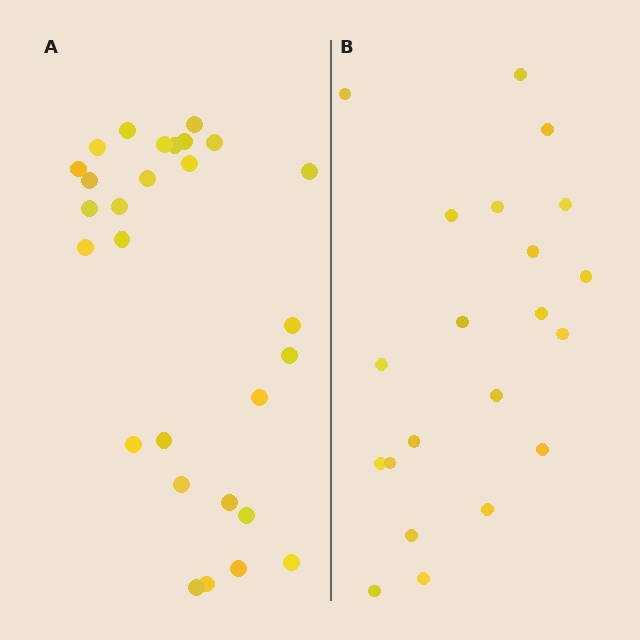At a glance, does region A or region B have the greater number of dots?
Region A (the left region) has more dots.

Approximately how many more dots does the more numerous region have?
Region A has roughly 8 or so more dots than region B.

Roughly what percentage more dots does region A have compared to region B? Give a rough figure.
About 35% more.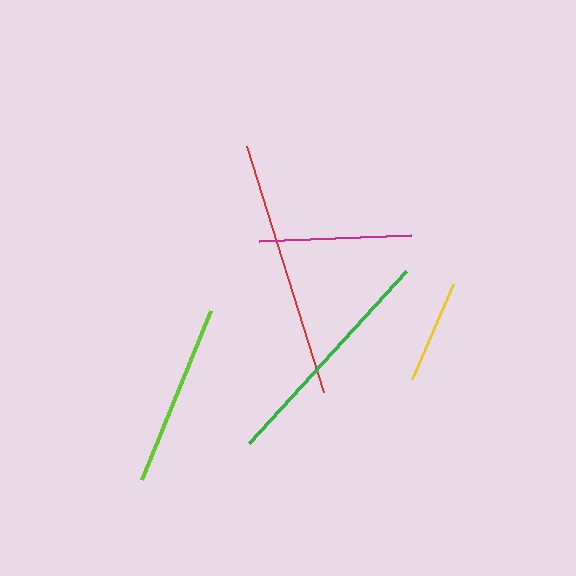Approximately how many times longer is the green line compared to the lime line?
The green line is approximately 1.3 times the length of the lime line.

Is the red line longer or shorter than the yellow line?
The red line is longer than the yellow line.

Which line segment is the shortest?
The yellow line is the shortest at approximately 103 pixels.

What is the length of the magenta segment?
The magenta segment is approximately 152 pixels long.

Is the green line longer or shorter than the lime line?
The green line is longer than the lime line.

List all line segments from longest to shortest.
From longest to shortest: red, green, lime, magenta, yellow.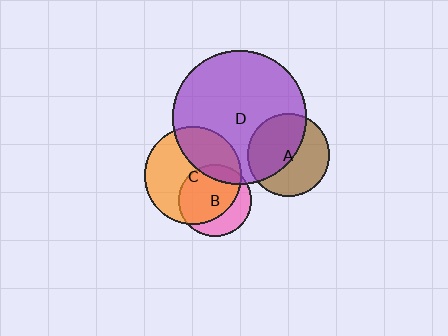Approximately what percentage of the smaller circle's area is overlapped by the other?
Approximately 50%.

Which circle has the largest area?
Circle D (purple).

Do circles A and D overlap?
Yes.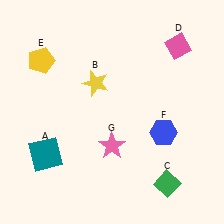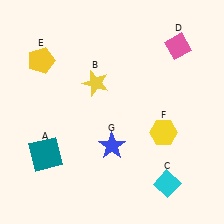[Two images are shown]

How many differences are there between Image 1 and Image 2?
There are 3 differences between the two images.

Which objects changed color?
C changed from green to cyan. F changed from blue to yellow. G changed from pink to blue.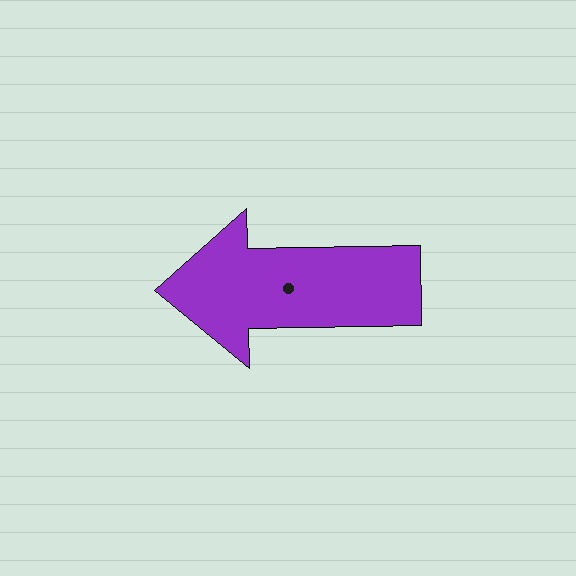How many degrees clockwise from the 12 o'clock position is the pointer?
Approximately 269 degrees.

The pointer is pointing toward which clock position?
Roughly 9 o'clock.